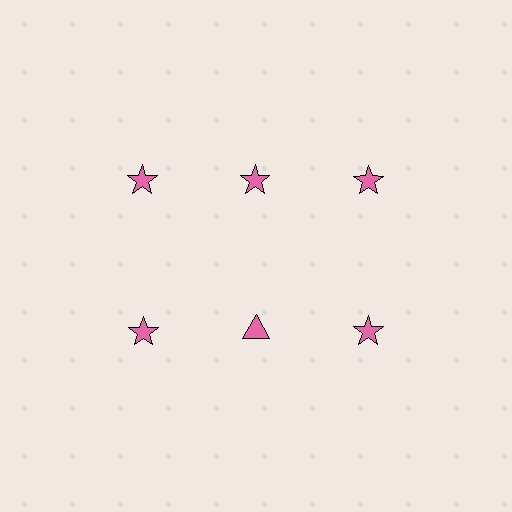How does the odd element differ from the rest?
It has a different shape: triangle instead of star.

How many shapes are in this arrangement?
There are 6 shapes arranged in a grid pattern.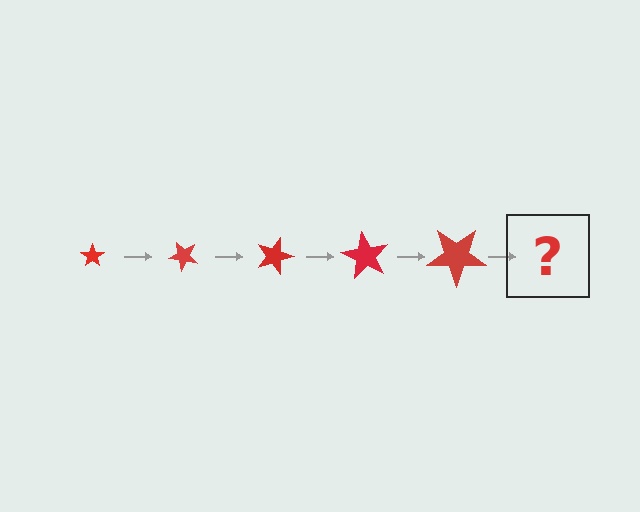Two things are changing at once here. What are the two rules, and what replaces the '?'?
The two rules are that the star grows larger each step and it rotates 45 degrees each step. The '?' should be a star, larger than the previous one and rotated 225 degrees from the start.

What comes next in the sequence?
The next element should be a star, larger than the previous one and rotated 225 degrees from the start.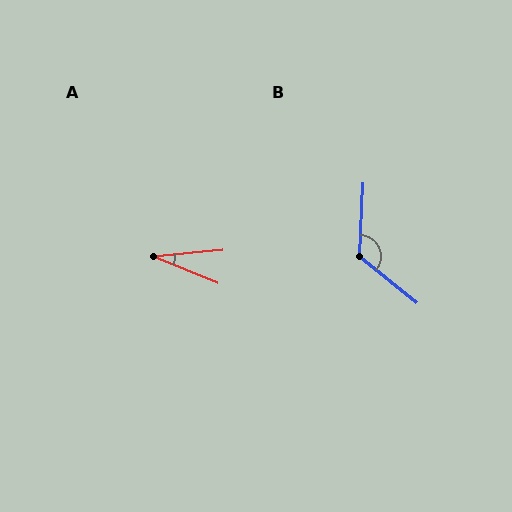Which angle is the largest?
B, at approximately 126 degrees.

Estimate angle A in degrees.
Approximately 28 degrees.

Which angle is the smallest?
A, at approximately 28 degrees.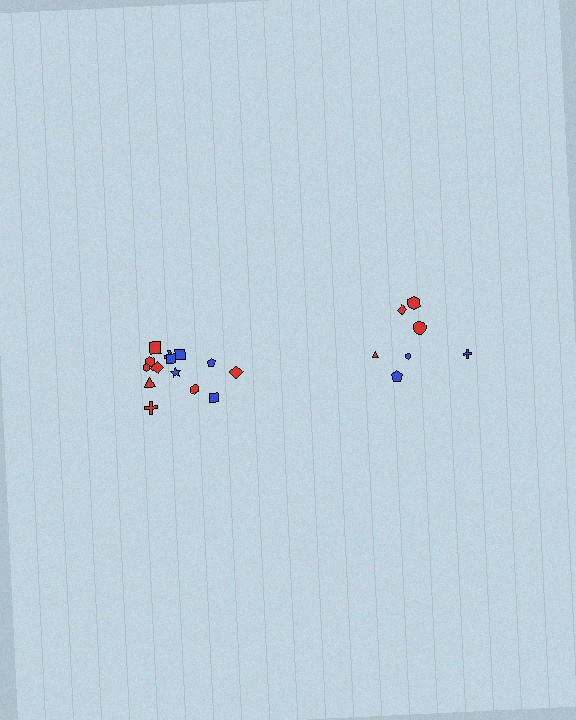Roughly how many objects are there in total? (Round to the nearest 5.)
Roughly 20 objects in total.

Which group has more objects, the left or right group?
The left group.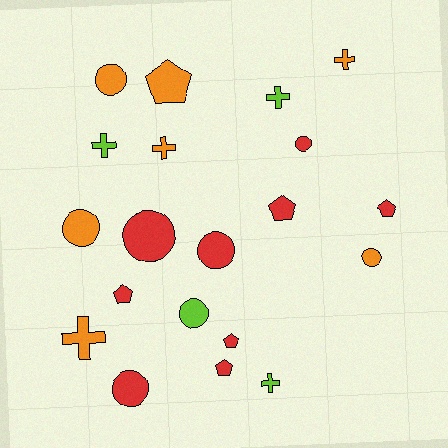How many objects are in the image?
There are 20 objects.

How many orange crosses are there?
There are 3 orange crosses.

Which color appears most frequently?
Red, with 9 objects.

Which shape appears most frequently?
Circle, with 8 objects.